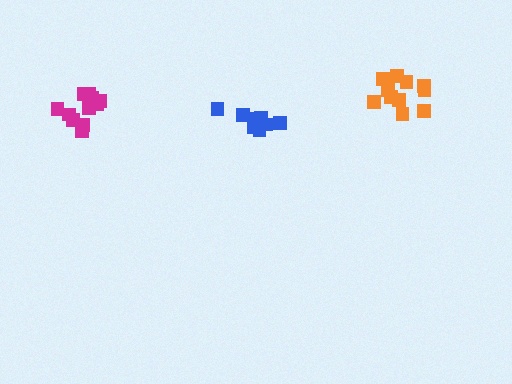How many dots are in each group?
Group 1: 11 dots, Group 2: 11 dots, Group 3: 8 dots (30 total).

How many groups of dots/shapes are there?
There are 3 groups.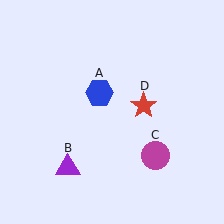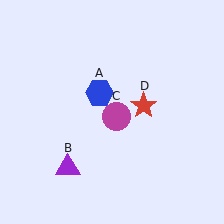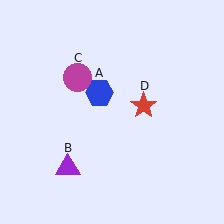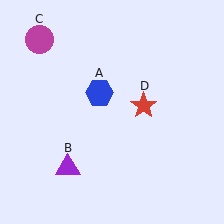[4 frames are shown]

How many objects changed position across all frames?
1 object changed position: magenta circle (object C).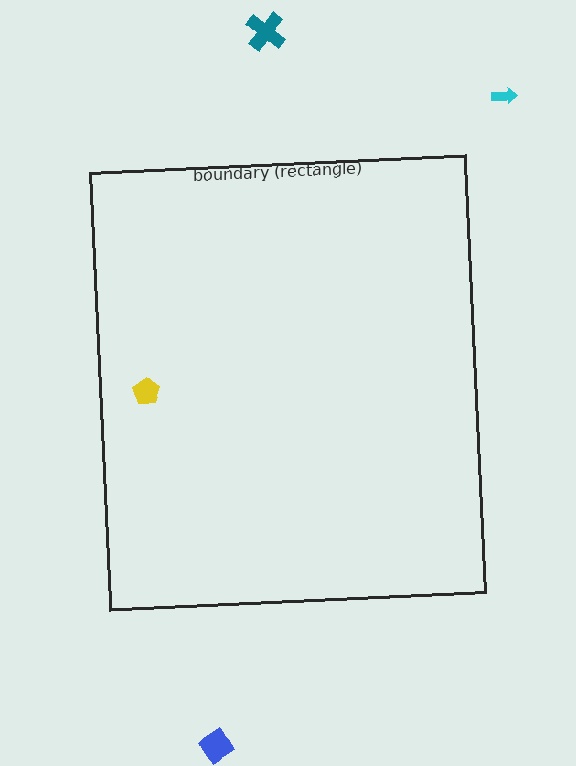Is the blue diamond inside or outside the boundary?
Outside.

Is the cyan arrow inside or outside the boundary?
Outside.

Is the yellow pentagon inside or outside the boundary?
Inside.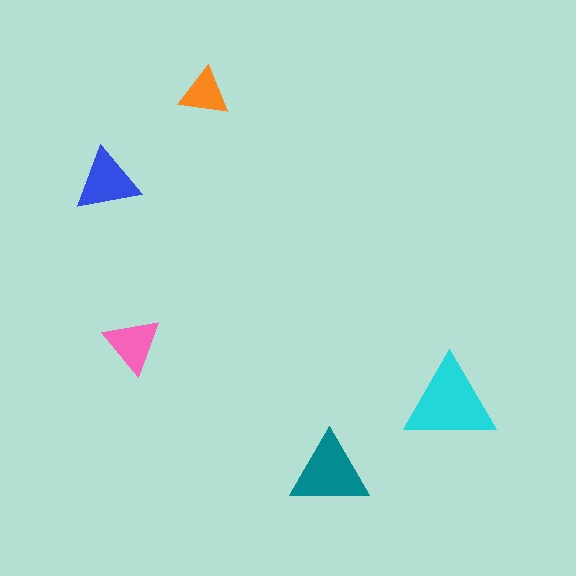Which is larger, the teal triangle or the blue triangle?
The teal one.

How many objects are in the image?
There are 5 objects in the image.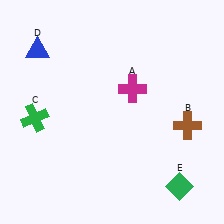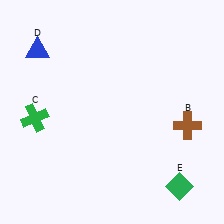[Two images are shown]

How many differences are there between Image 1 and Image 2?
There is 1 difference between the two images.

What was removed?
The magenta cross (A) was removed in Image 2.